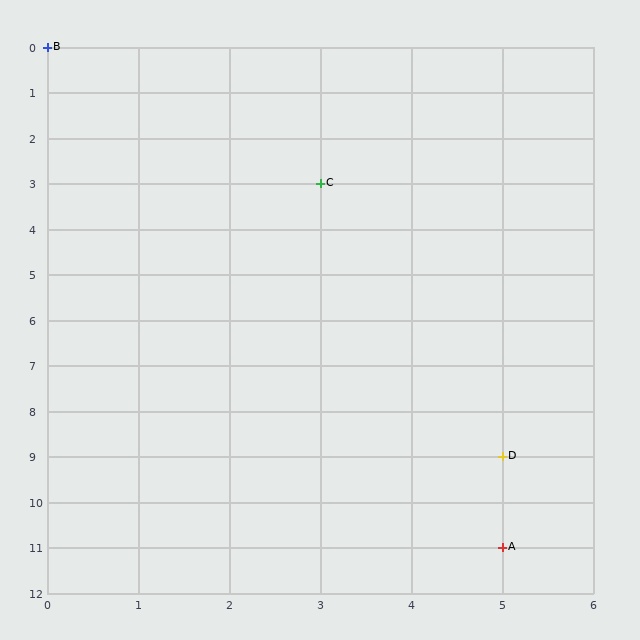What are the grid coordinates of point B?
Point B is at grid coordinates (0, 0).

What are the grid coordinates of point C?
Point C is at grid coordinates (3, 3).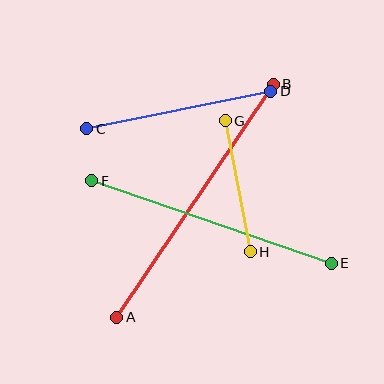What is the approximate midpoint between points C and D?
The midpoint is at approximately (179, 110) pixels.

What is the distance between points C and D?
The distance is approximately 188 pixels.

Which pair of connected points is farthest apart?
Points A and B are farthest apart.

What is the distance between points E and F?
The distance is approximately 253 pixels.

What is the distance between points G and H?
The distance is approximately 133 pixels.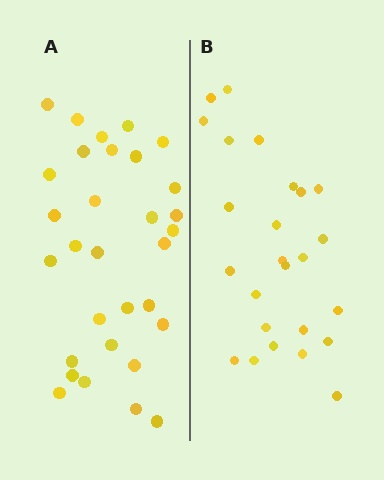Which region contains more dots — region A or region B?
Region A (the left region) has more dots.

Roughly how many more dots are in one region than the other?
Region A has about 6 more dots than region B.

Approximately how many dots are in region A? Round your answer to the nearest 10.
About 30 dots. (The exact count is 31, which rounds to 30.)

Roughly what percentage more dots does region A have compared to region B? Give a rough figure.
About 25% more.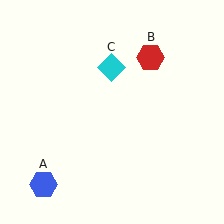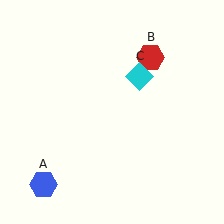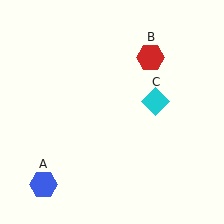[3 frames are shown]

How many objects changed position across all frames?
1 object changed position: cyan diamond (object C).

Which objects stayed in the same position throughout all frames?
Blue hexagon (object A) and red hexagon (object B) remained stationary.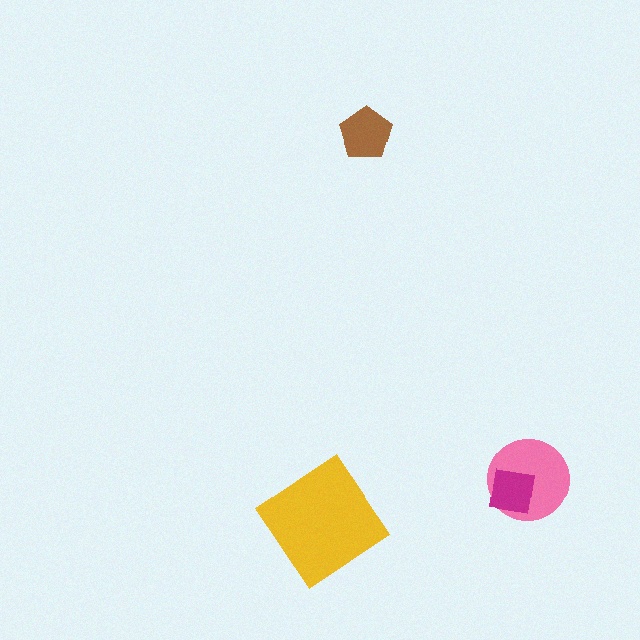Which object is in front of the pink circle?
The magenta square is in front of the pink circle.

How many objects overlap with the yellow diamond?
0 objects overlap with the yellow diamond.